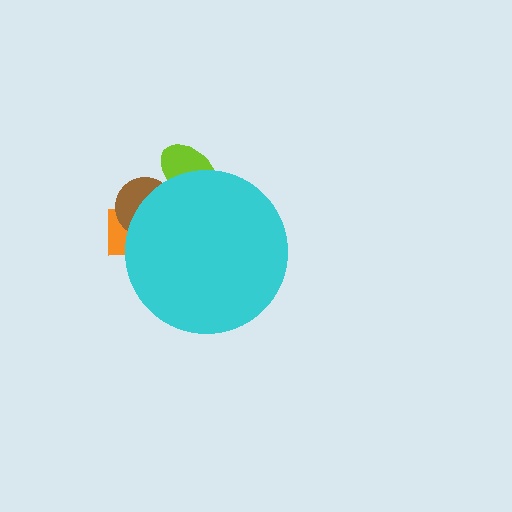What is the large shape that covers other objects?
A cyan circle.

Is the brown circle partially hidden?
Yes, the brown circle is partially hidden behind the cyan circle.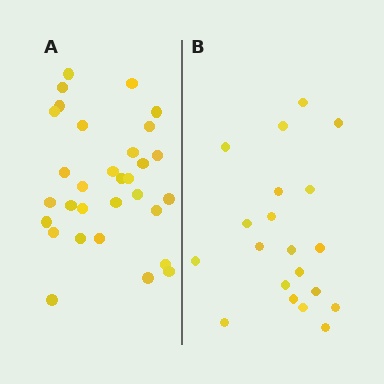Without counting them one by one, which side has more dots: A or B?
Region A (the left region) has more dots.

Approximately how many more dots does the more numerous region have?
Region A has roughly 12 or so more dots than region B.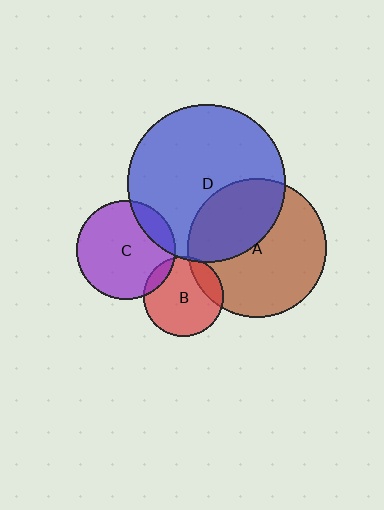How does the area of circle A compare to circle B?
Approximately 3.0 times.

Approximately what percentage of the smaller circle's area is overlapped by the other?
Approximately 40%.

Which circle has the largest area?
Circle D (blue).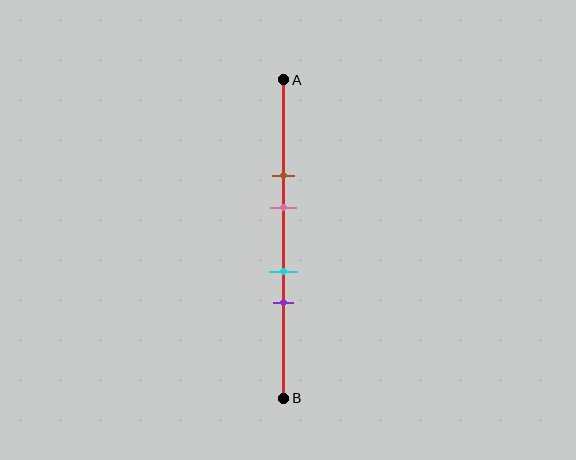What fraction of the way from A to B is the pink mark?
The pink mark is approximately 40% (0.4) of the way from A to B.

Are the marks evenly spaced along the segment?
No, the marks are not evenly spaced.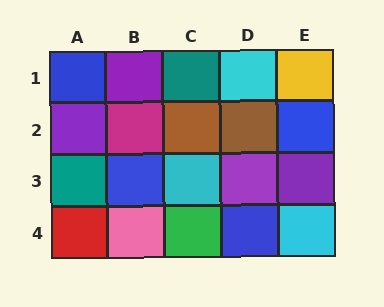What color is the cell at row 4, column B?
Pink.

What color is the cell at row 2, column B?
Magenta.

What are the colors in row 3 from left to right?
Teal, blue, cyan, purple, purple.